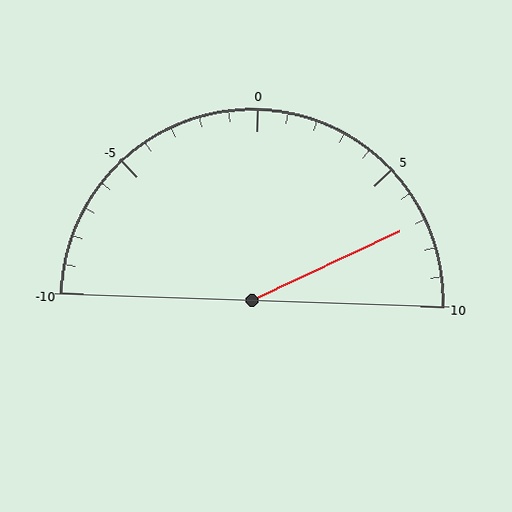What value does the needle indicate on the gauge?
The needle indicates approximately 7.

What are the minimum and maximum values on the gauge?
The gauge ranges from -10 to 10.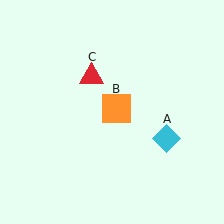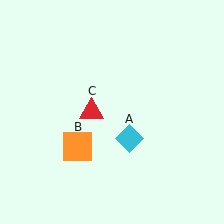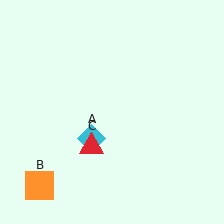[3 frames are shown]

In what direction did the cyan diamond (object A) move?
The cyan diamond (object A) moved left.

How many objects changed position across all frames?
3 objects changed position: cyan diamond (object A), orange square (object B), red triangle (object C).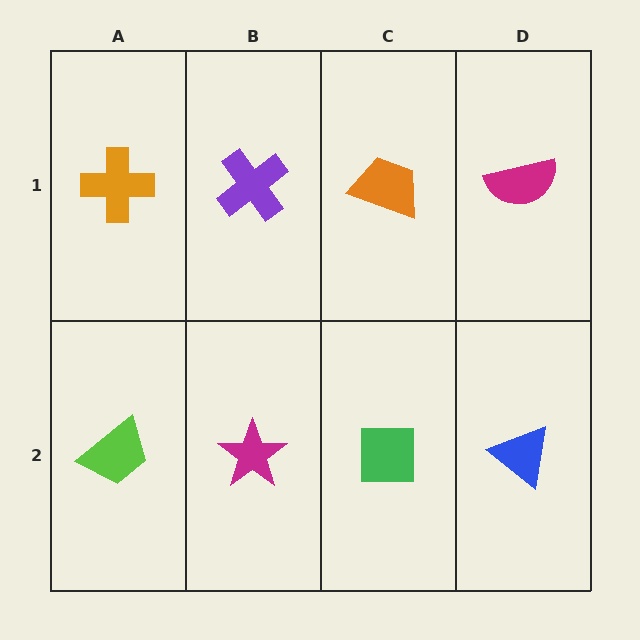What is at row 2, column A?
A lime trapezoid.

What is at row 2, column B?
A magenta star.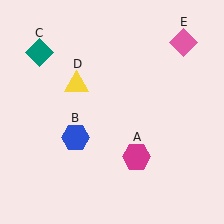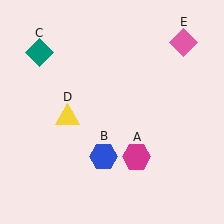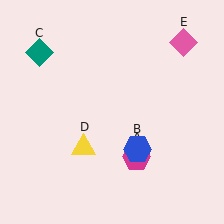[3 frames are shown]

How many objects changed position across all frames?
2 objects changed position: blue hexagon (object B), yellow triangle (object D).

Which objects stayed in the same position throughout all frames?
Magenta hexagon (object A) and teal diamond (object C) and pink diamond (object E) remained stationary.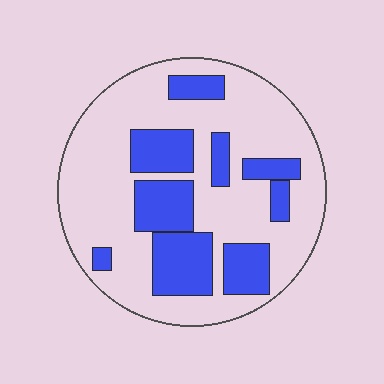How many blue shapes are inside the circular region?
9.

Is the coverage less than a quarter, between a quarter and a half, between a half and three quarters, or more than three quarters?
Between a quarter and a half.